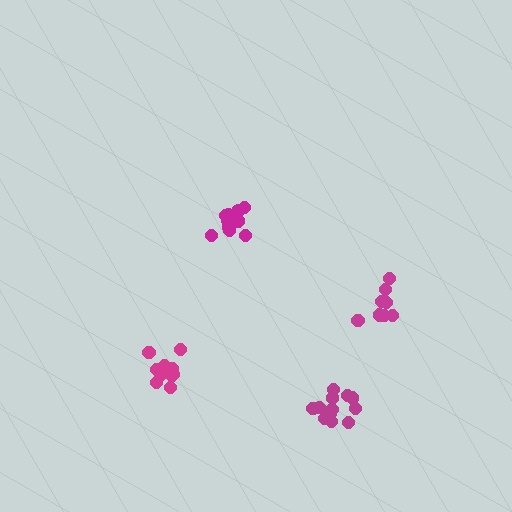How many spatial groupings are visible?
There are 4 spatial groupings.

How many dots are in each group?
Group 1: 13 dots, Group 2: 9 dots, Group 3: 13 dots, Group 4: 10 dots (45 total).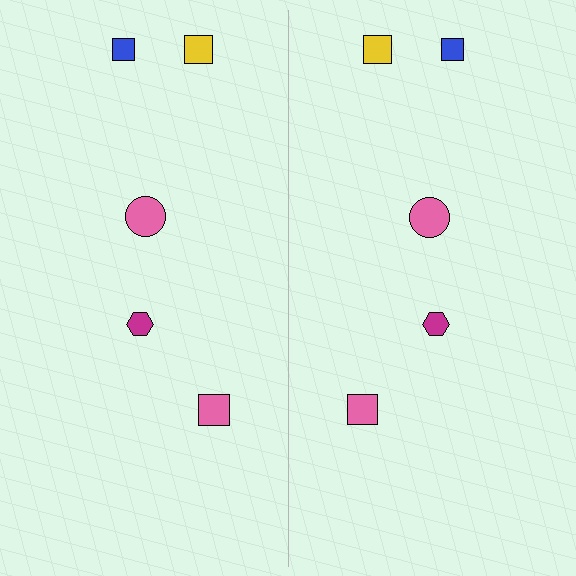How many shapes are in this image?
There are 10 shapes in this image.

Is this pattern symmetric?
Yes, this pattern has bilateral (reflection) symmetry.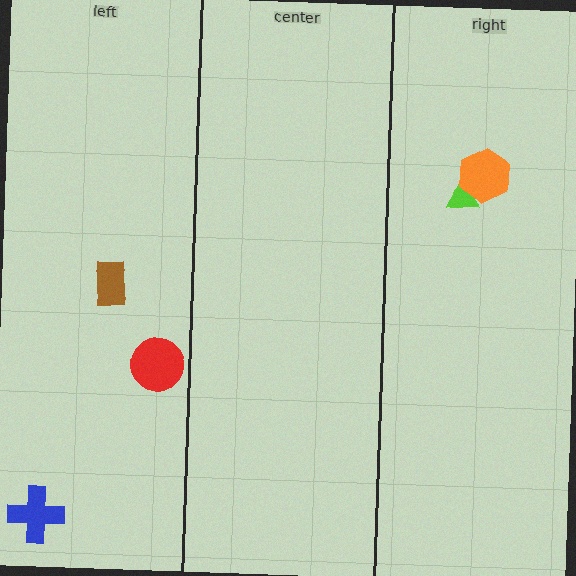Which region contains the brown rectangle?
The left region.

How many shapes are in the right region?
2.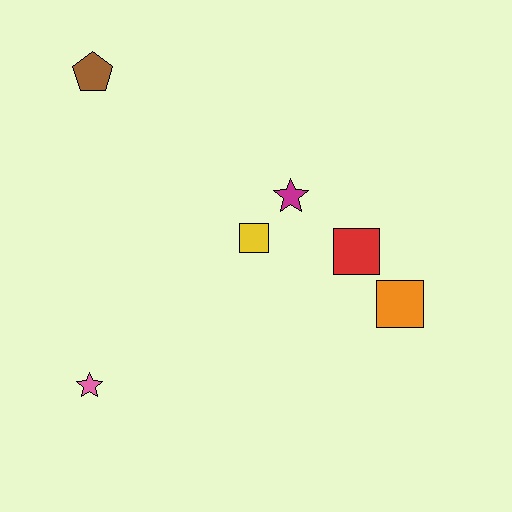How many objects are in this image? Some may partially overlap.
There are 6 objects.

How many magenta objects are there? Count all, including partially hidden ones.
There is 1 magenta object.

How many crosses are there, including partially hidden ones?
There are no crosses.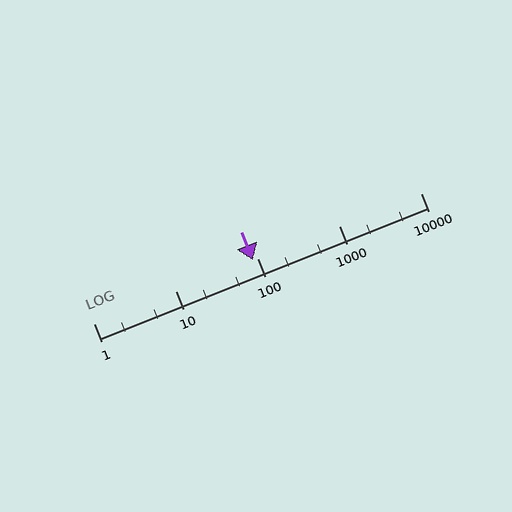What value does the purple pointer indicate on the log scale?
The pointer indicates approximately 89.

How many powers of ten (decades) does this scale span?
The scale spans 4 decades, from 1 to 10000.